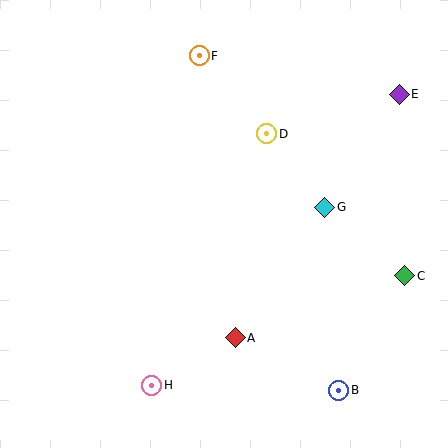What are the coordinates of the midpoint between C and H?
The midpoint between C and H is at (278, 330).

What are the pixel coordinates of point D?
Point D is at (267, 134).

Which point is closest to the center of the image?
Point D at (267, 134) is closest to the center.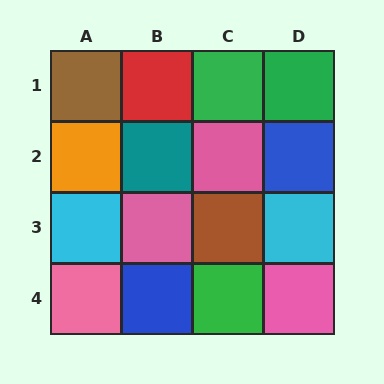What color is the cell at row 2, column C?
Pink.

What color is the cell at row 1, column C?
Green.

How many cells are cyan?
2 cells are cyan.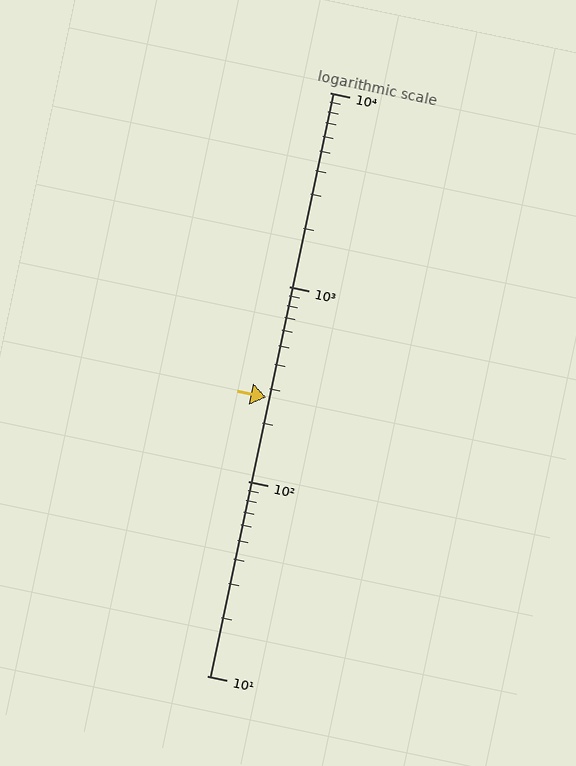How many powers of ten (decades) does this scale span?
The scale spans 3 decades, from 10 to 10000.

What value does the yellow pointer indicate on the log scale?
The pointer indicates approximately 270.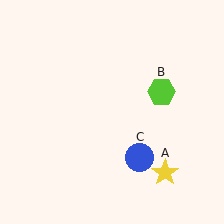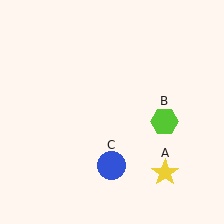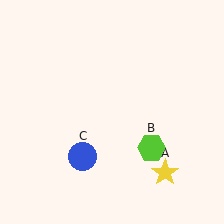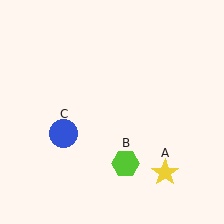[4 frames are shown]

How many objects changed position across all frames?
2 objects changed position: lime hexagon (object B), blue circle (object C).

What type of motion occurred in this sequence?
The lime hexagon (object B), blue circle (object C) rotated clockwise around the center of the scene.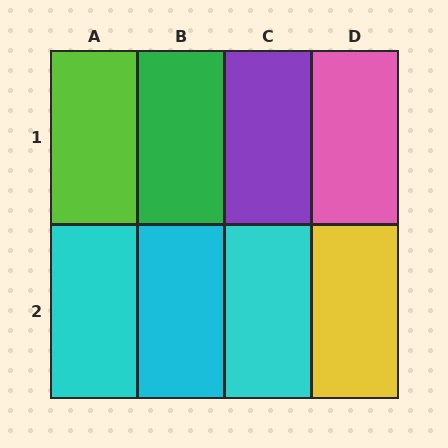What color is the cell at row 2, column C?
Cyan.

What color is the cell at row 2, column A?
Cyan.